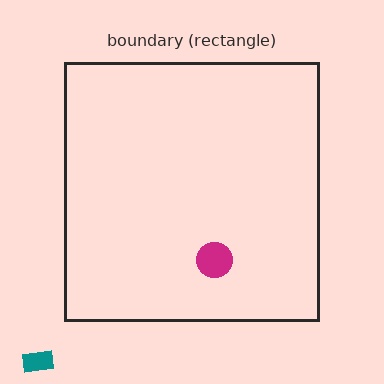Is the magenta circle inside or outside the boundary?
Inside.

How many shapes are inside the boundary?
1 inside, 1 outside.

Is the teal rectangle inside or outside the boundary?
Outside.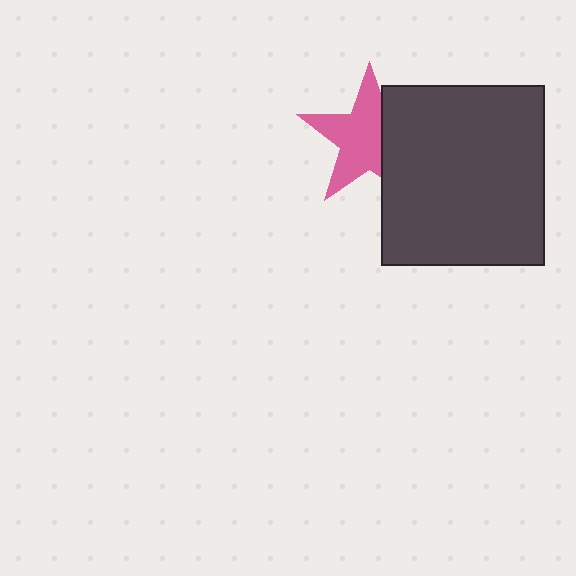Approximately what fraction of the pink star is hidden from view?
Roughly 34% of the pink star is hidden behind the dark gray rectangle.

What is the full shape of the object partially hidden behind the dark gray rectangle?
The partially hidden object is a pink star.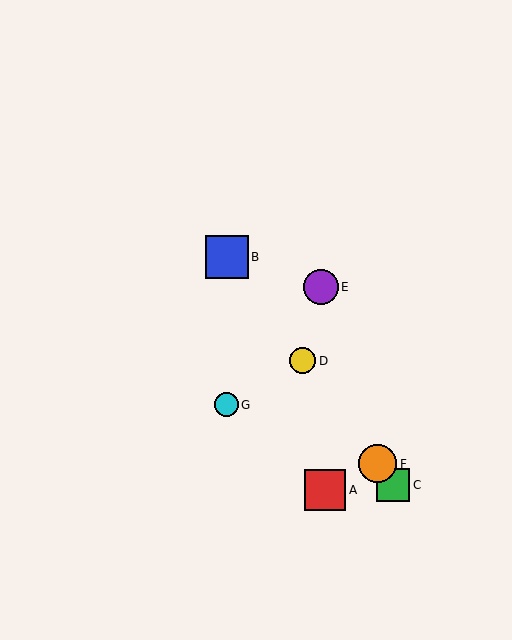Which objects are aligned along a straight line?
Objects B, C, D, F are aligned along a straight line.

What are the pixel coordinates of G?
Object G is at (226, 405).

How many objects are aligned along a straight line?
4 objects (B, C, D, F) are aligned along a straight line.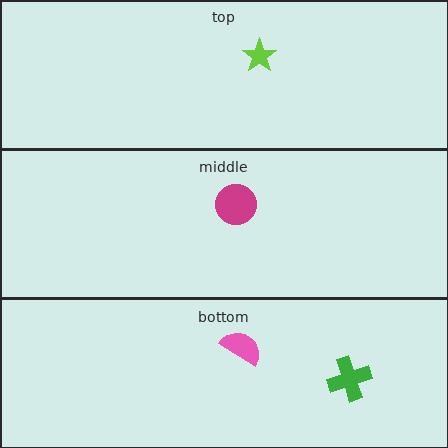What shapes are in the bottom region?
The green cross, the pink semicircle.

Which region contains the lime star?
The top region.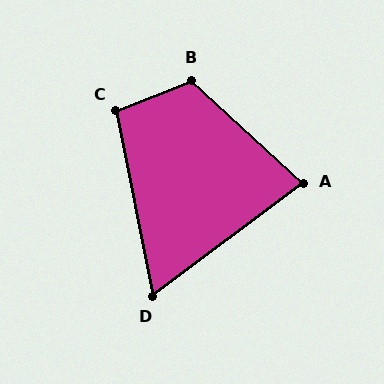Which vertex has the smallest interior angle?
D, at approximately 64 degrees.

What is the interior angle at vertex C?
Approximately 101 degrees (obtuse).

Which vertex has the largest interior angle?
B, at approximately 116 degrees.